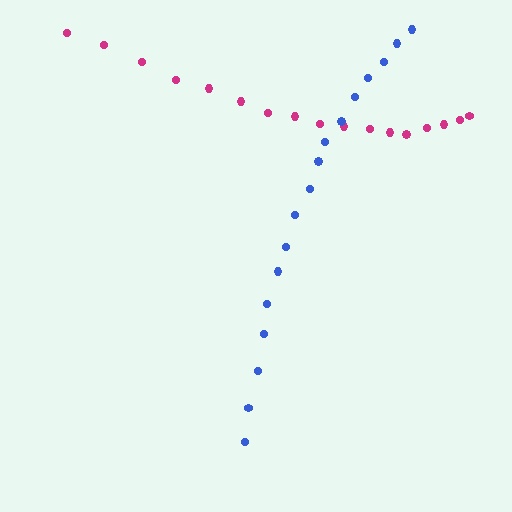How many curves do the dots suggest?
There are 2 distinct paths.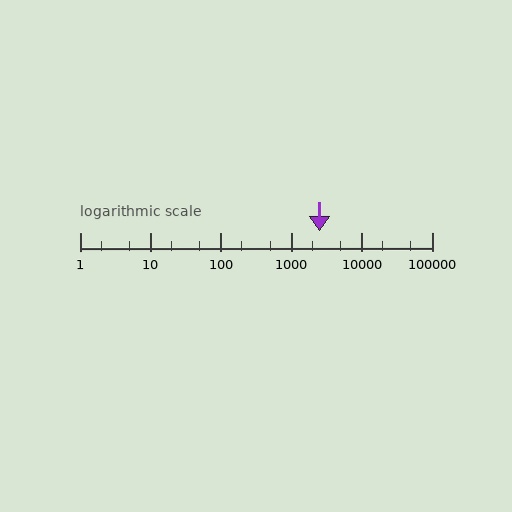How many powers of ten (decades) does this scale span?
The scale spans 5 decades, from 1 to 100000.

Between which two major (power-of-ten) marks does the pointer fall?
The pointer is between 1000 and 10000.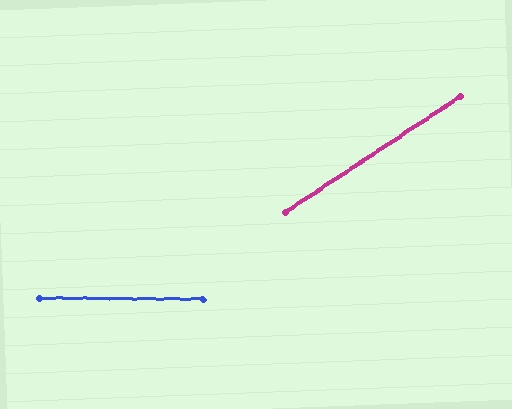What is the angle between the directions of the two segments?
Approximately 34 degrees.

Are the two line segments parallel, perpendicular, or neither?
Neither parallel nor perpendicular — they differ by about 34°.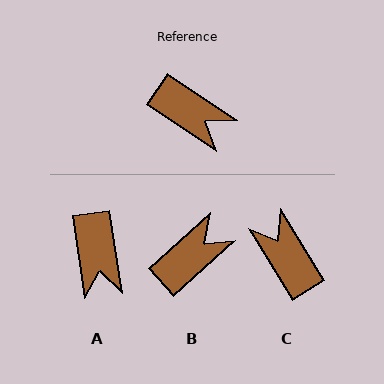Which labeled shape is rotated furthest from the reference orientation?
C, about 156 degrees away.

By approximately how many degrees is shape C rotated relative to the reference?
Approximately 156 degrees counter-clockwise.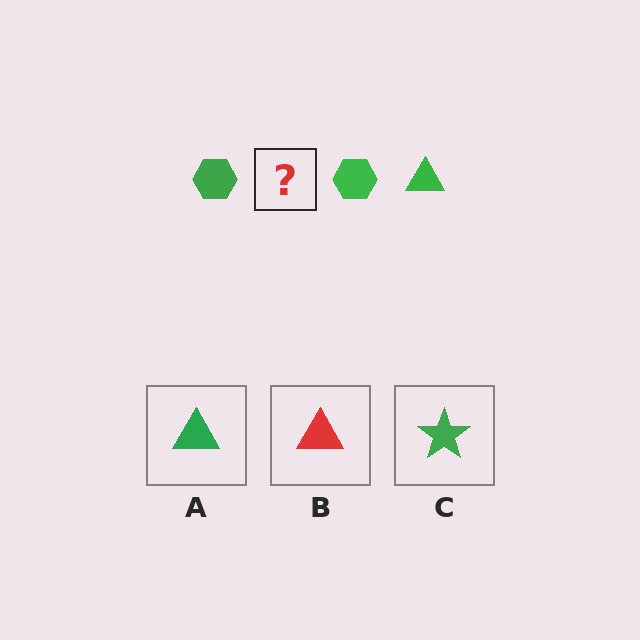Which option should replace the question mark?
Option A.